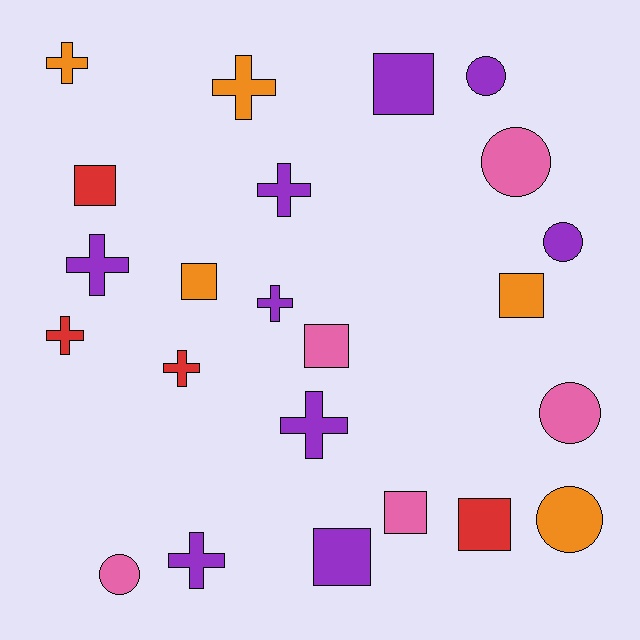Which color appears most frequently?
Purple, with 9 objects.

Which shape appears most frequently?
Cross, with 9 objects.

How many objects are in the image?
There are 23 objects.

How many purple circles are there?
There are 2 purple circles.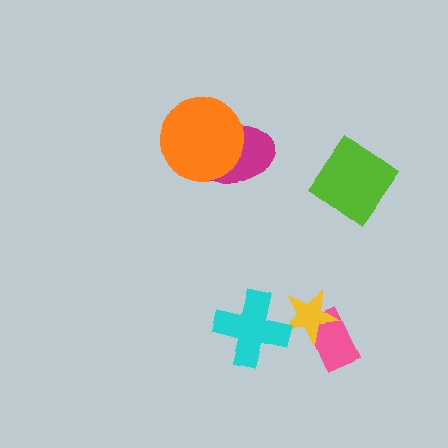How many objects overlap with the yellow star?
2 objects overlap with the yellow star.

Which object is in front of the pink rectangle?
The yellow star is in front of the pink rectangle.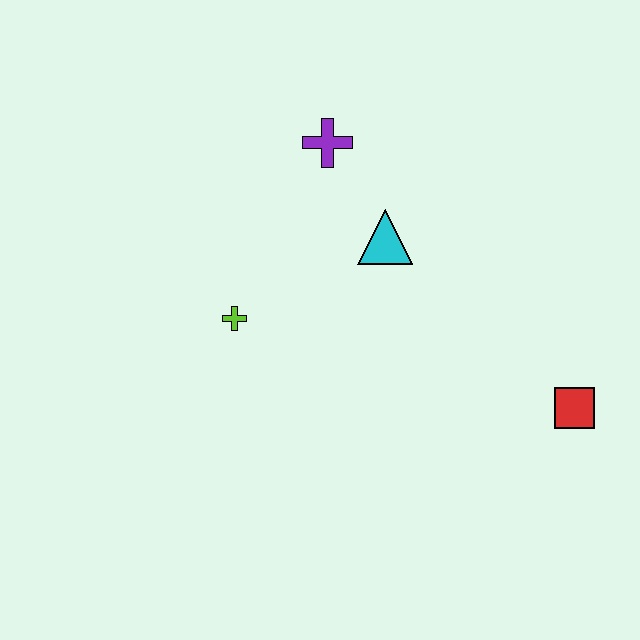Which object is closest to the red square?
The cyan triangle is closest to the red square.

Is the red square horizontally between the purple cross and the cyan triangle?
No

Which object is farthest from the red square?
The purple cross is farthest from the red square.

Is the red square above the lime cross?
No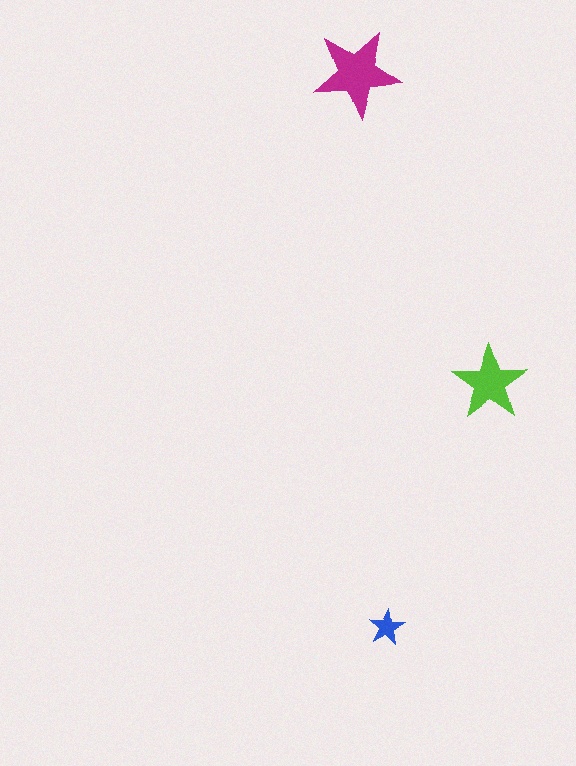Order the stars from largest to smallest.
the magenta one, the lime one, the blue one.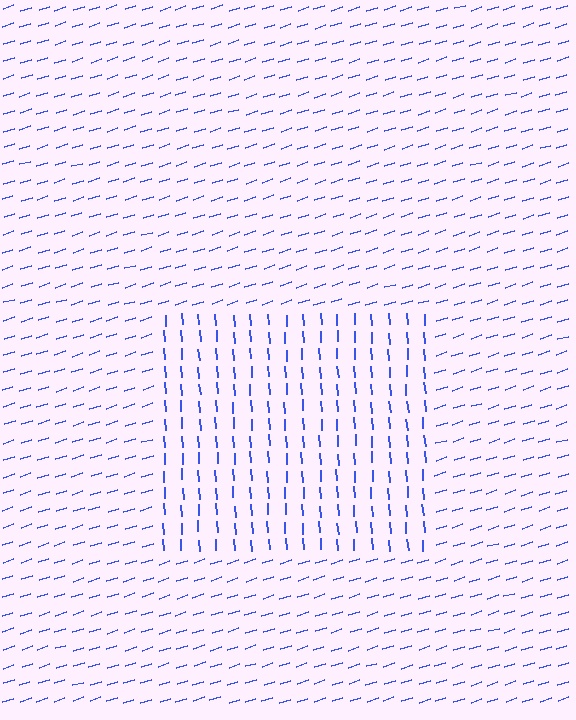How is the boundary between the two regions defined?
The boundary is defined purely by a change in line orientation (approximately 76 degrees difference). All lines are the same color and thickness.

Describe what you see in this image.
The image is filled with small blue line segments. A rectangle region in the image has lines oriented differently from the surrounding lines, creating a visible texture boundary.